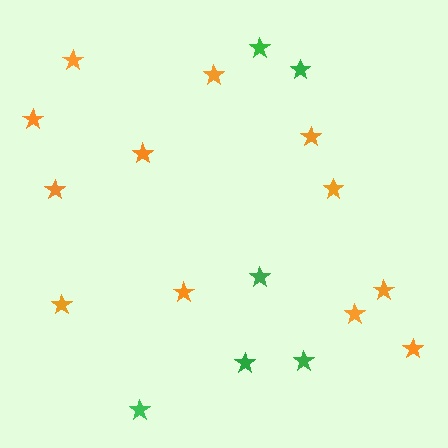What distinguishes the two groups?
There are 2 groups: one group of orange stars (12) and one group of green stars (6).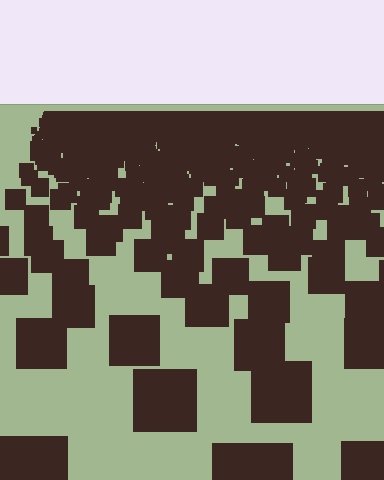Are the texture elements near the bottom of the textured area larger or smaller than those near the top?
Larger. Near the bottom, elements are closer to the viewer and appear at a bigger on-screen size.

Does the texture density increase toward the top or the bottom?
Density increases toward the top.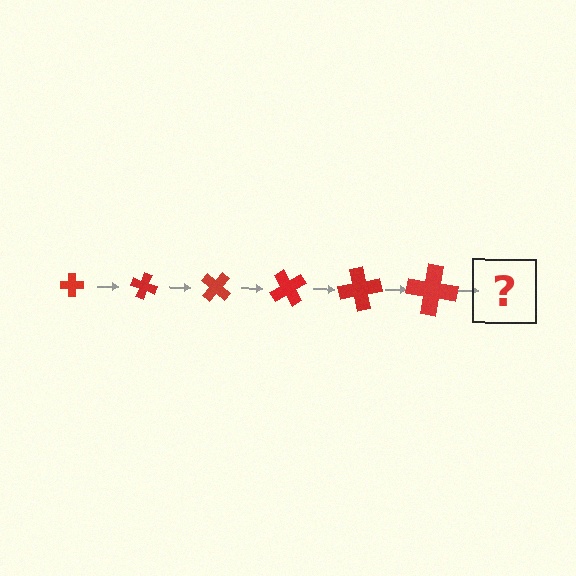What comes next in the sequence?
The next element should be a cross, larger than the previous one and rotated 120 degrees from the start.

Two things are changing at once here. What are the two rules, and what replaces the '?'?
The two rules are that the cross grows larger each step and it rotates 20 degrees each step. The '?' should be a cross, larger than the previous one and rotated 120 degrees from the start.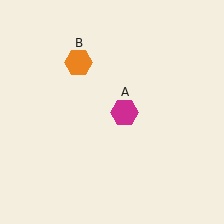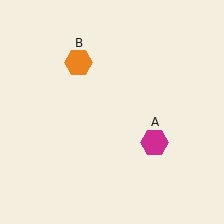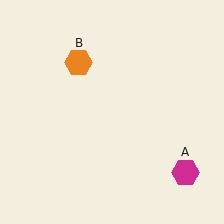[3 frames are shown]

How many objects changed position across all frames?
1 object changed position: magenta hexagon (object A).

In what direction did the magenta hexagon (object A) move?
The magenta hexagon (object A) moved down and to the right.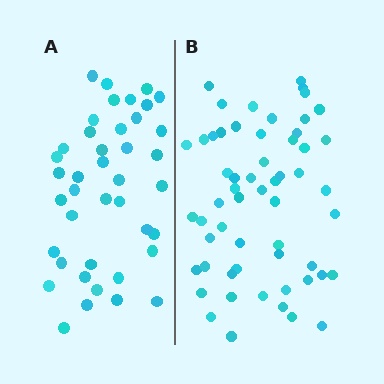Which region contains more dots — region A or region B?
Region B (the right region) has more dots.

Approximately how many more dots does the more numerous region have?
Region B has approximately 15 more dots than region A.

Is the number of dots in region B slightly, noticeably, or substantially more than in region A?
Region B has noticeably more, but not dramatically so. The ratio is roughly 1.4 to 1.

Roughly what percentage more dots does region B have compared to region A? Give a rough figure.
About 40% more.